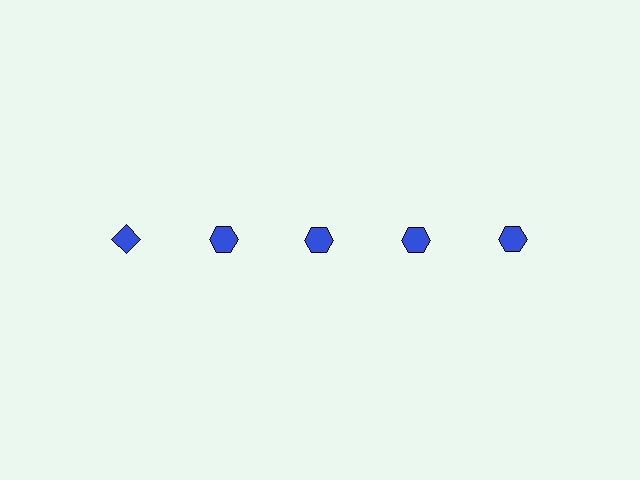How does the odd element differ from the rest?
It has a different shape: diamond instead of hexagon.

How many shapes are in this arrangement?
There are 5 shapes arranged in a grid pattern.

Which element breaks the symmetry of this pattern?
The blue diamond in the top row, leftmost column breaks the symmetry. All other shapes are blue hexagons.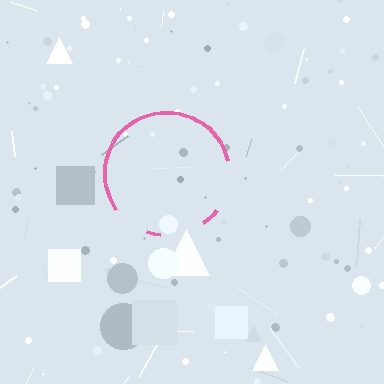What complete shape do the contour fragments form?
The contour fragments form a circle.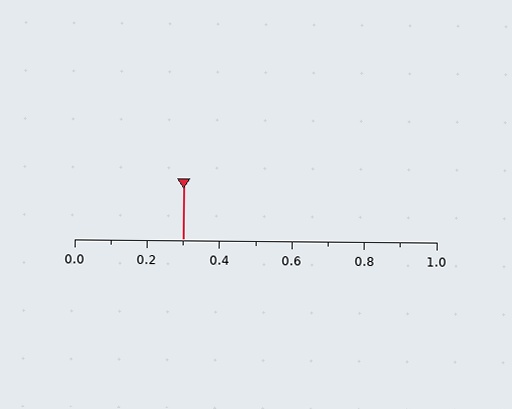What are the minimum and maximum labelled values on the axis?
The axis runs from 0.0 to 1.0.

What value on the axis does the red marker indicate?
The marker indicates approximately 0.3.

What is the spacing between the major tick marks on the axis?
The major ticks are spaced 0.2 apart.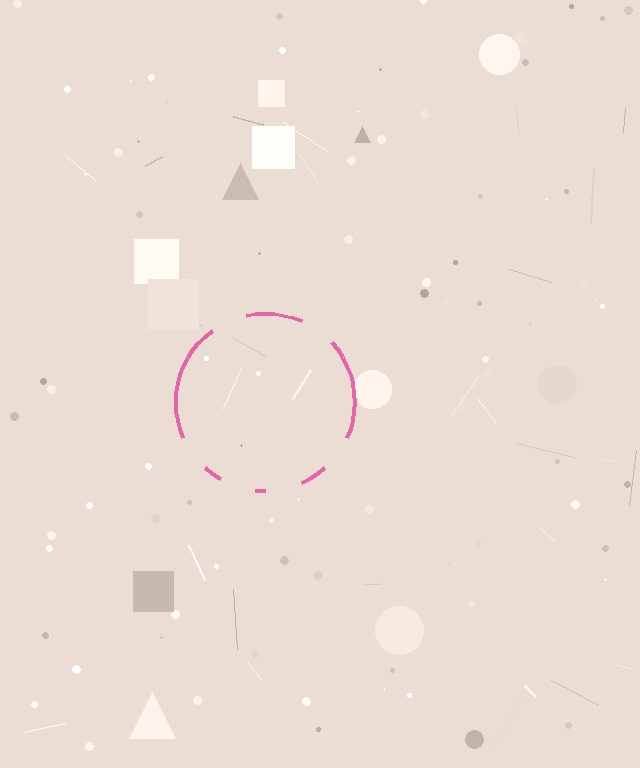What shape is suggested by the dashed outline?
The dashed outline suggests a circle.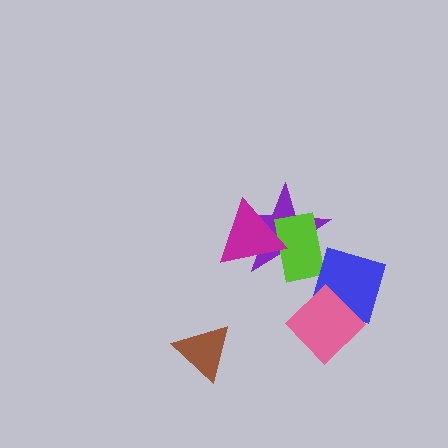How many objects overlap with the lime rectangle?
2 objects overlap with the lime rectangle.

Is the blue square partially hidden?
Yes, it is partially covered by another shape.